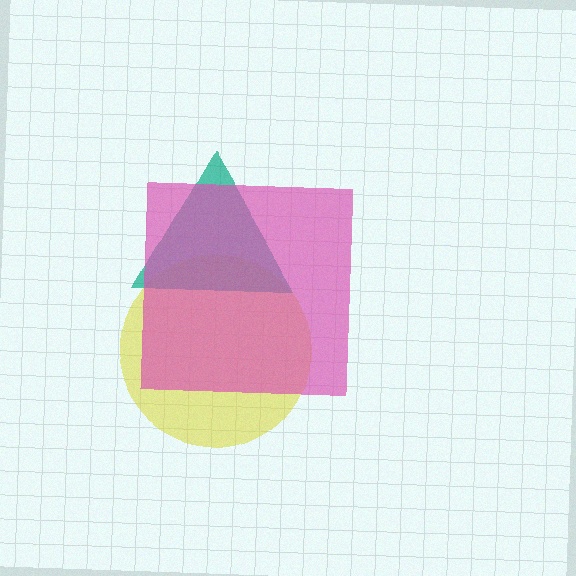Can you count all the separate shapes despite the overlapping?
Yes, there are 3 separate shapes.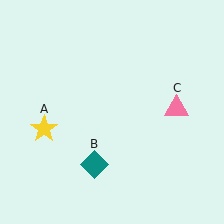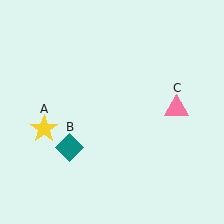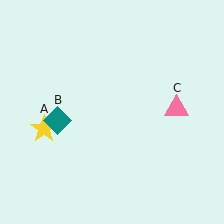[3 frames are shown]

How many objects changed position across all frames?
1 object changed position: teal diamond (object B).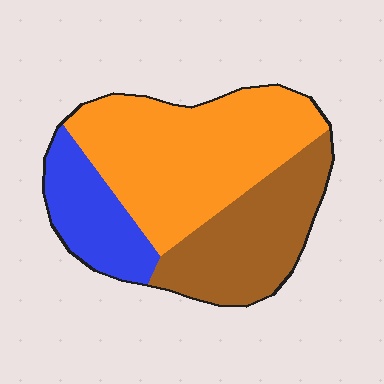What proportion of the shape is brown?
Brown takes up about one third (1/3) of the shape.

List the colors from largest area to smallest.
From largest to smallest: orange, brown, blue.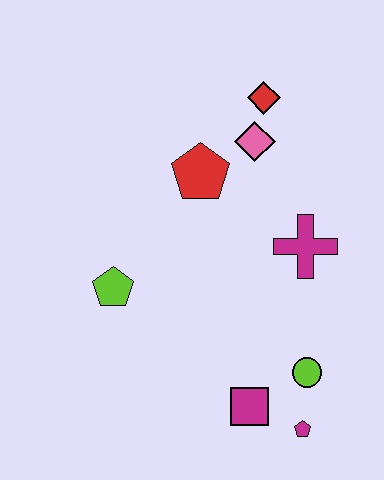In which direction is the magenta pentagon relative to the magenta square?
The magenta pentagon is to the right of the magenta square.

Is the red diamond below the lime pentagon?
No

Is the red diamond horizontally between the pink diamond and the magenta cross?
Yes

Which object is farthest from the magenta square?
The red diamond is farthest from the magenta square.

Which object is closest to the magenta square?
The magenta pentagon is closest to the magenta square.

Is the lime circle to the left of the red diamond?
No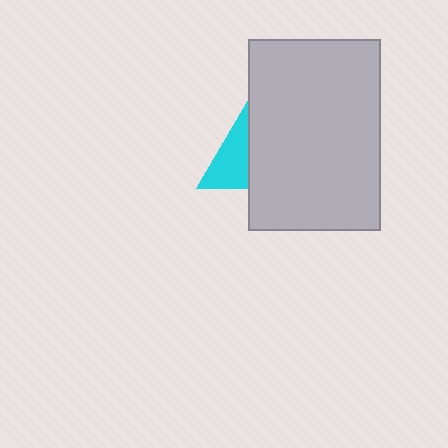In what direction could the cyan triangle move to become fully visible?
The cyan triangle could move left. That would shift it out from behind the light gray rectangle entirely.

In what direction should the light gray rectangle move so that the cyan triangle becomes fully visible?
The light gray rectangle should move right. That is the shortest direction to clear the overlap and leave the cyan triangle fully visible.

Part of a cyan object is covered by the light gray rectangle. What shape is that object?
It is a triangle.